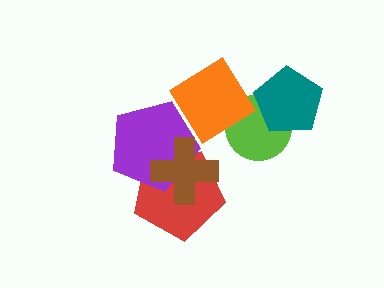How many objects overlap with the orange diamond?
2 objects overlap with the orange diamond.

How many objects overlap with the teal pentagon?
1 object overlaps with the teal pentagon.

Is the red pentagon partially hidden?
Yes, it is partially covered by another shape.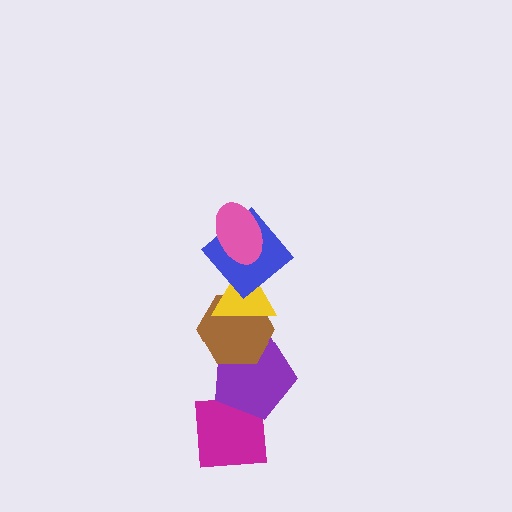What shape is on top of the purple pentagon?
The brown hexagon is on top of the purple pentagon.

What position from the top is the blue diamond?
The blue diamond is 2nd from the top.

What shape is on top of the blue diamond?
The pink ellipse is on top of the blue diamond.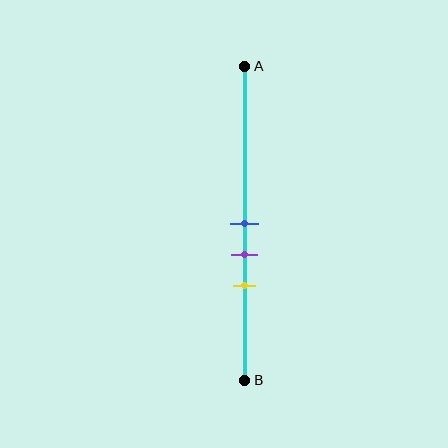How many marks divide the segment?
There are 3 marks dividing the segment.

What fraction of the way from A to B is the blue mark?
The blue mark is approximately 50% (0.5) of the way from A to B.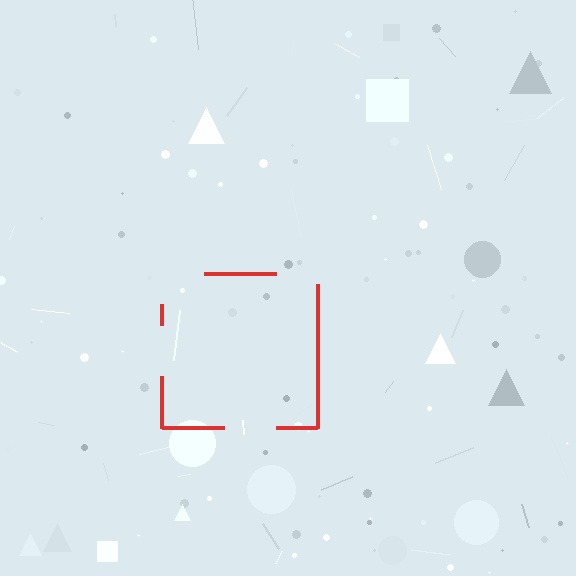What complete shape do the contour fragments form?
The contour fragments form a square.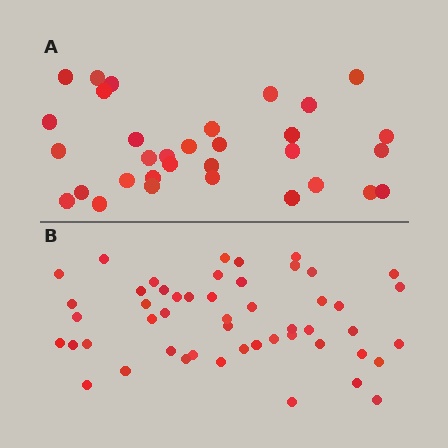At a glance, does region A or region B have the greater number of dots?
Region B (the bottom region) has more dots.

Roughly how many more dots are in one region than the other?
Region B has approximately 20 more dots than region A.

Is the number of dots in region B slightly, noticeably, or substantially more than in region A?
Region B has substantially more. The ratio is roughly 1.6 to 1.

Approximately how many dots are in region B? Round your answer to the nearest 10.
About 50 dots.